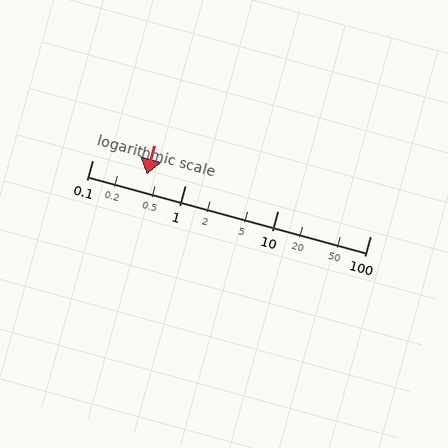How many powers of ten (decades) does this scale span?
The scale spans 3 decades, from 0.1 to 100.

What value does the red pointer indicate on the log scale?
The pointer indicates approximately 0.39.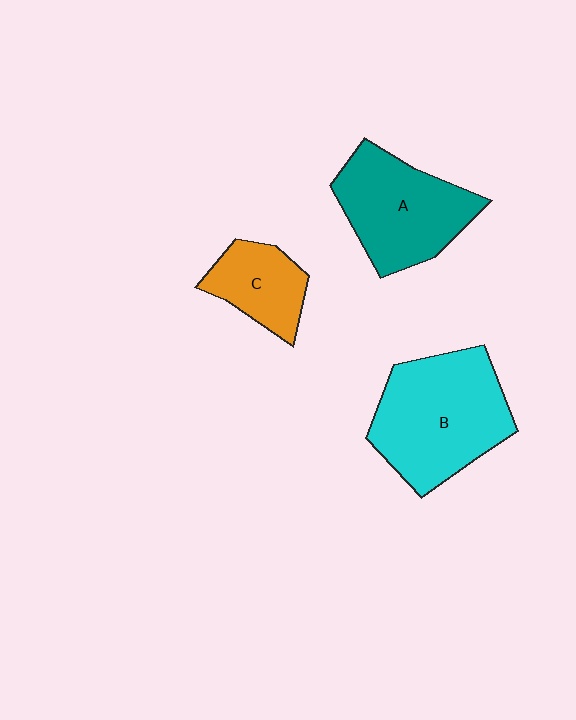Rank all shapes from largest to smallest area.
From largest to smallest: B (cyan), A (teal), C (orange).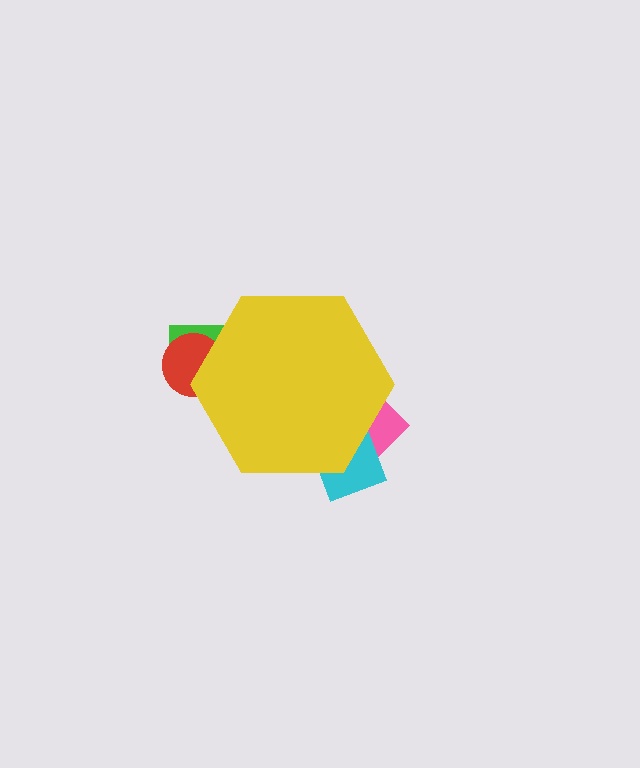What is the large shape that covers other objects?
A yellow hexagon.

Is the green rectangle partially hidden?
Yes, the green rectangle is partially hidden behind the yellow hexagon.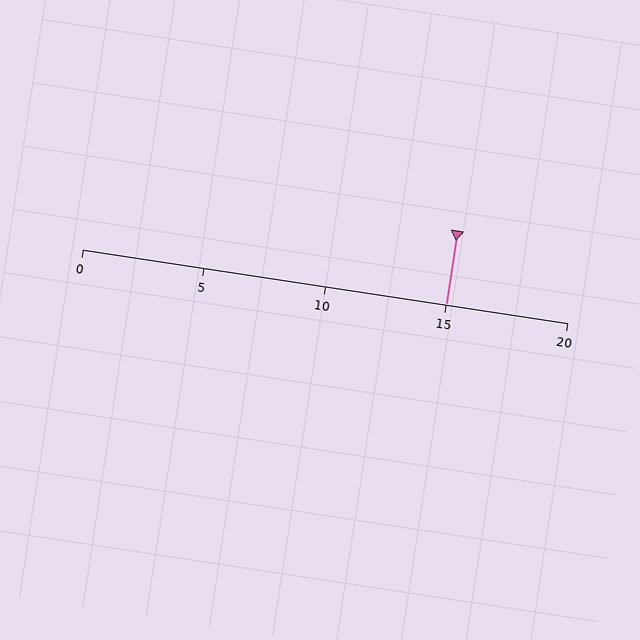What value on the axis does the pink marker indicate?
The marker indicates approximately 15.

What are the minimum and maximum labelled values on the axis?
The axis runs from 0 to 20.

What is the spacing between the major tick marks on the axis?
The major ticks are spaced 5 apart.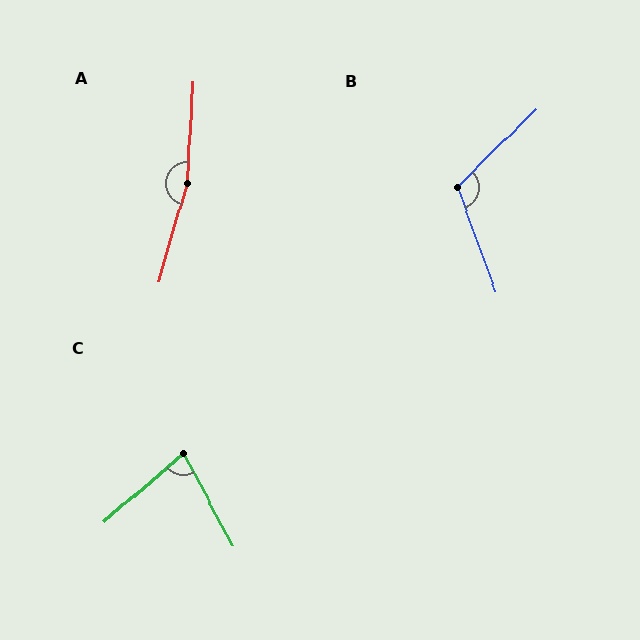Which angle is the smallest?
C, at approximately 78 degrees.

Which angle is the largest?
A, at approximately 167 degrees.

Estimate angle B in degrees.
Approximately 115 degrees.